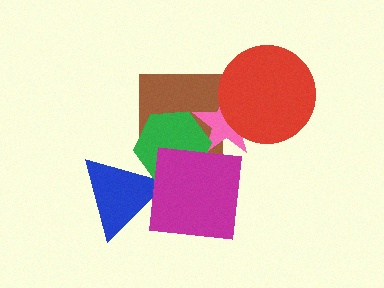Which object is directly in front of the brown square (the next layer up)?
The pink star is directly in front of the brown square.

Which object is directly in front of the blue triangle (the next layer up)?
The green hexagon is directly in front of the blue triangle.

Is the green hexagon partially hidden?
Yes, it is partially covered by another shape.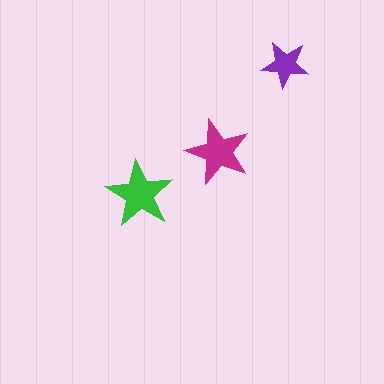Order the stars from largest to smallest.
the green one, the magenta one, the purple one.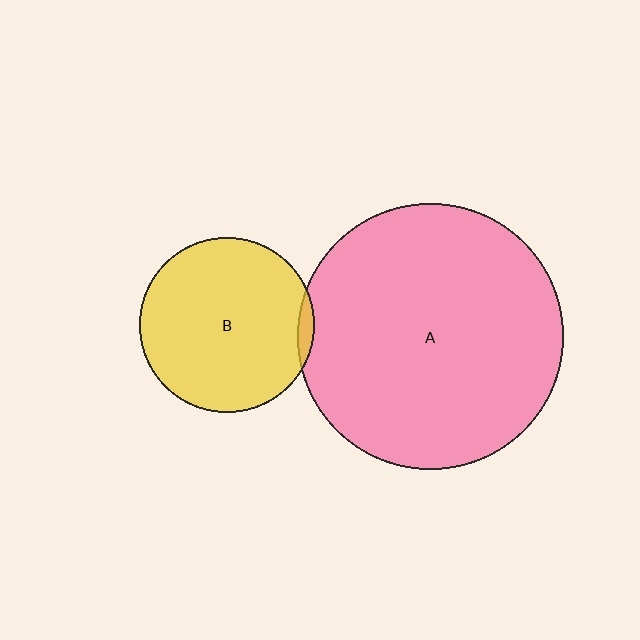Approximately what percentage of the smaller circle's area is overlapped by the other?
Approximately 5%.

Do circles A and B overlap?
Yes.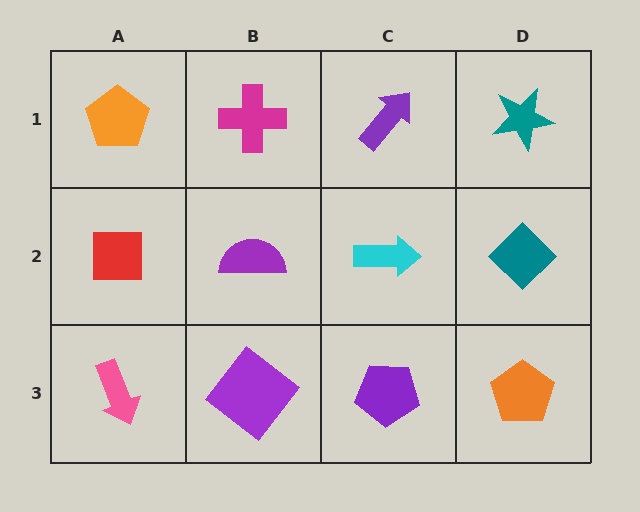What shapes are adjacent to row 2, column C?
A purple arrow (row 1, column C), a purple pentagon (row 3, column C), a purple semicircle (row 2, column B), a teal diamond (row 2, column D).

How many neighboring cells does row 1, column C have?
3.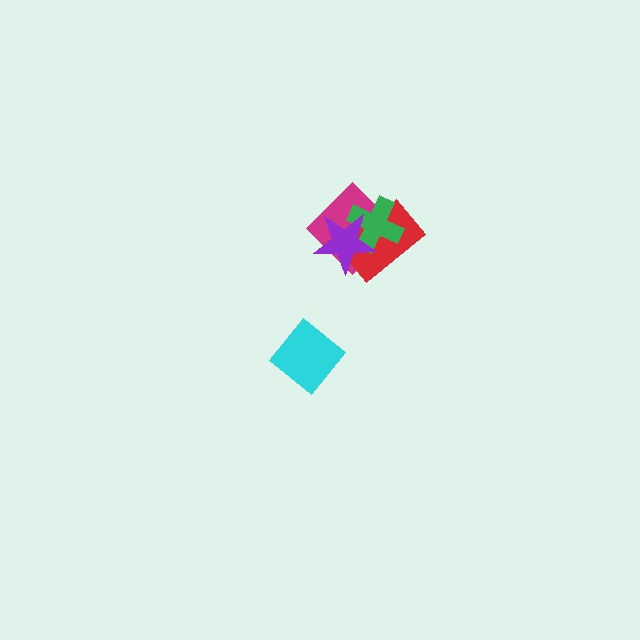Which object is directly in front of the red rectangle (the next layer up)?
The green cross is directly in front of the red rectangle.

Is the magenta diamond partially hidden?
Yes, it is partially covered by another shape.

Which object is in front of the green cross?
The purple star is in front of the green cross.